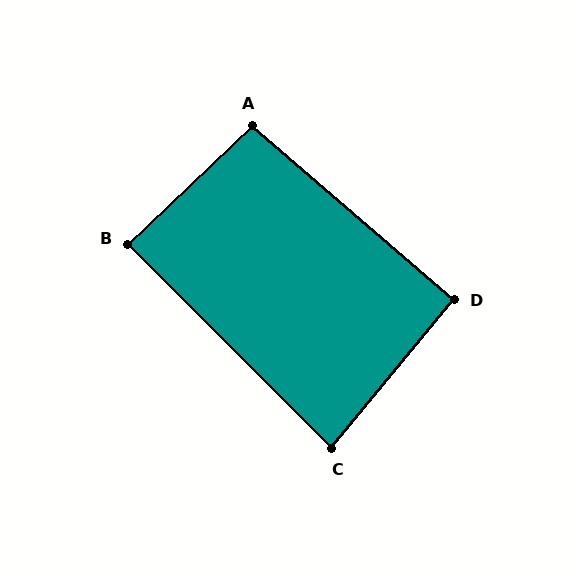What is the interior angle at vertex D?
Approximately 91 degrees (approximately right).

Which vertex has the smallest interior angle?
C, at approximately 85 degrees.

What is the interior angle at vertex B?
Approximately 89 degrees (approximately right).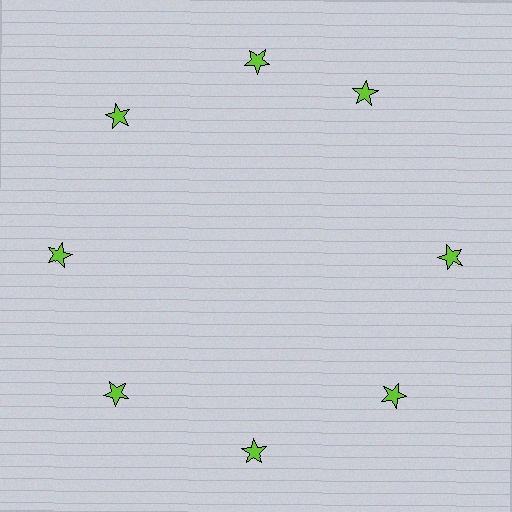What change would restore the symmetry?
The symmetry would be restored by rotating it back into even spacing with its neighbors so that all 8 stars sit at equal angles and equal distance from the center.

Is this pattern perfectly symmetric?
No. The 8 lime stars are arranged in a ring, but one element near the 2 o'clock position is rotated out of alignment along the ring, breaking the 8-fold rotational symmetry.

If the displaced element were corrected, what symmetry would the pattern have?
It would have 8-fold rotational symmetry — the pattern would map onto itself every 45 degrees.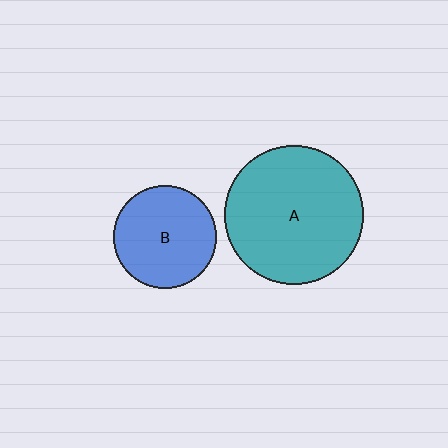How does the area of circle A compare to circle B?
Approximately 1.8 times.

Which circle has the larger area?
Circle A (teal).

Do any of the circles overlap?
No, none of the circles overlap.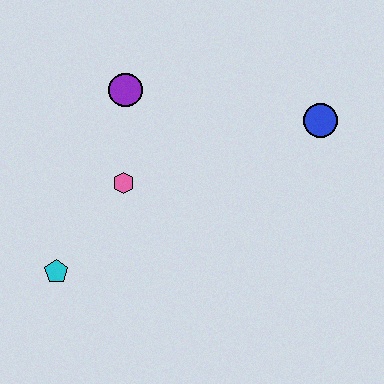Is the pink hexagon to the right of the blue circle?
No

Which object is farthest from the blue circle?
The cyan pentagon is farthest from the blue circle.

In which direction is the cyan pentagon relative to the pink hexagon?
The cyan pentagon is below the pink hexagon.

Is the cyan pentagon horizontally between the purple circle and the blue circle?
No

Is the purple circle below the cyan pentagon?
No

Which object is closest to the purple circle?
The pink hexagon is closest to the purple circle.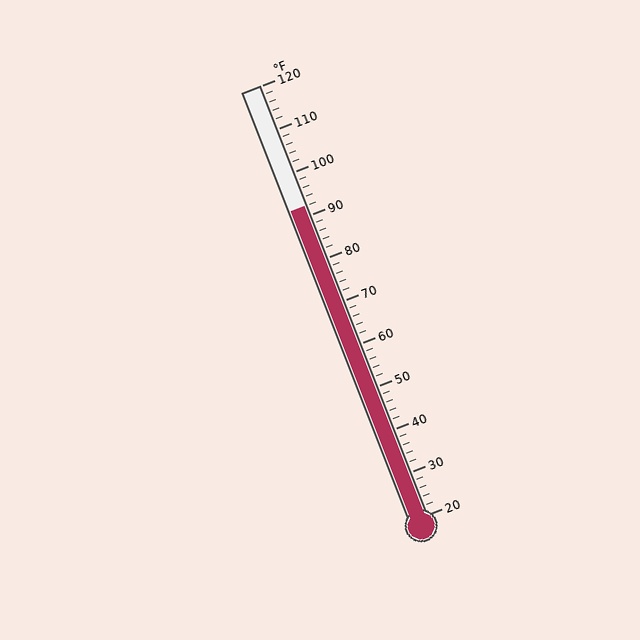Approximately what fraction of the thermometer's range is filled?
The thermometer is filled to approximately 70% of its range.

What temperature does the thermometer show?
The thermometer shows approximately 92°F.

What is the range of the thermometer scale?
The thermometer scale ranges from 20°F to 120°F.